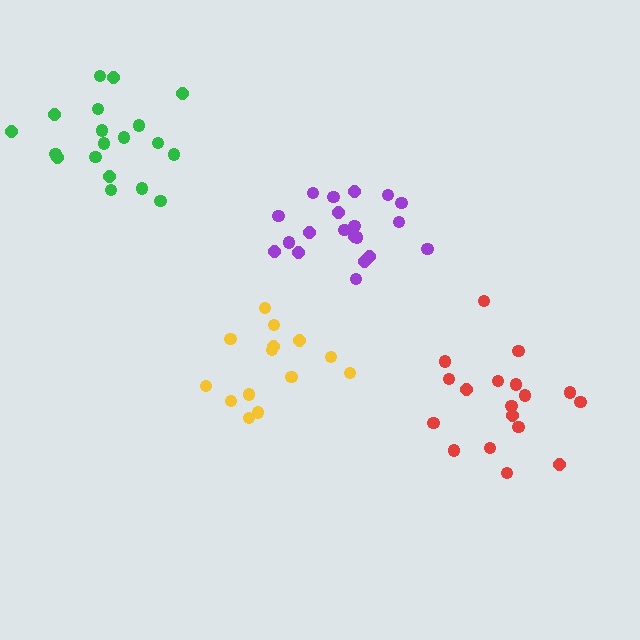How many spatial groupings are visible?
There are 4 spatial groupings.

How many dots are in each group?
Group 1: 14 dots, Group 2: 19 dots, Group 3: 20 dots, Group 4: 18 dots (71 total).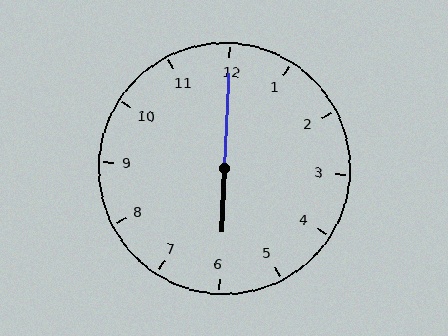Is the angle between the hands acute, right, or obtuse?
It is obtuse.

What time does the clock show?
6:00.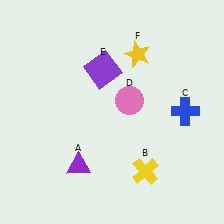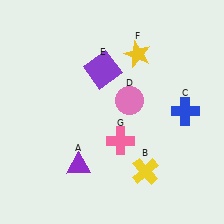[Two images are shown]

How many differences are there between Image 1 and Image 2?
There is 1 difference between the two images.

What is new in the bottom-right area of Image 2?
A pink cross (G) was added in the bottom-right area of Image 2.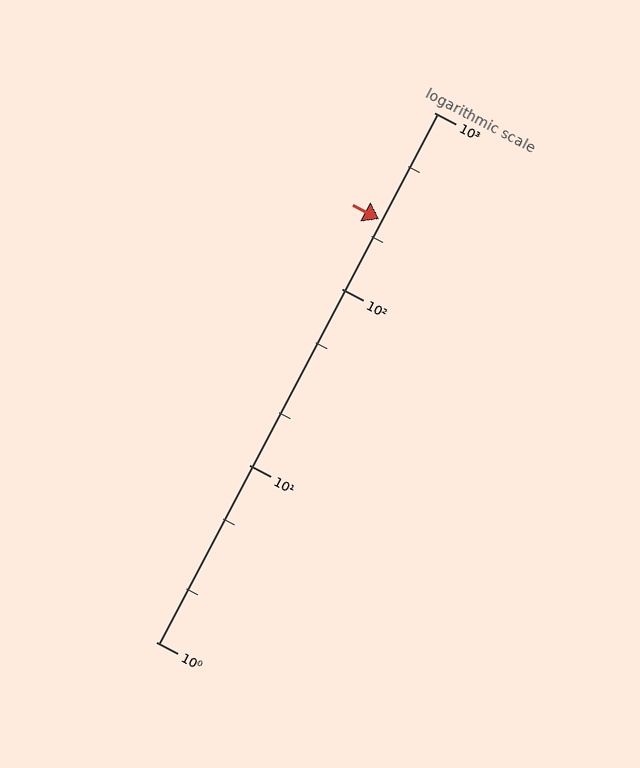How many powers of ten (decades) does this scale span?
The scale spans 3 decades, from 1 to 1000.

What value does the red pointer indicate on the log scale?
The pointer indicates approximately 250.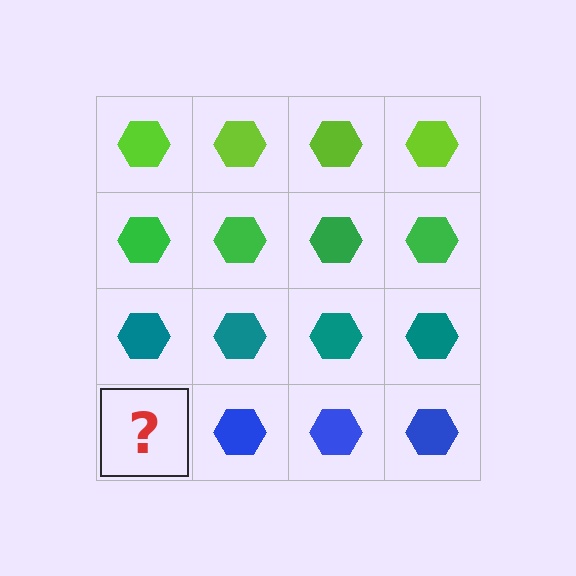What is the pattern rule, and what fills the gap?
The rule is that each row has a consistent color. The gap should be filled with a blue hexagon.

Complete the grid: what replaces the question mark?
The question mark should be replaced with a blue hexagon.